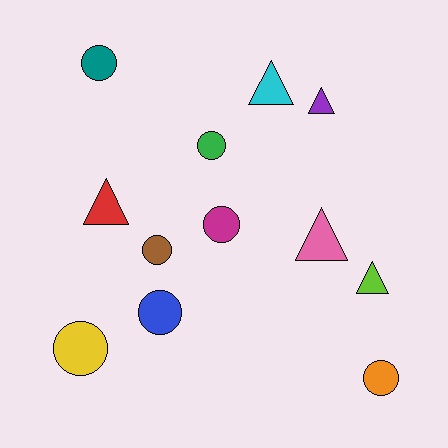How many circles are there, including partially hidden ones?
There are 7 circles.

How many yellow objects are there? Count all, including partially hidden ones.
There is 1 yellow object.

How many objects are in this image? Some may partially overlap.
There are 12 objects.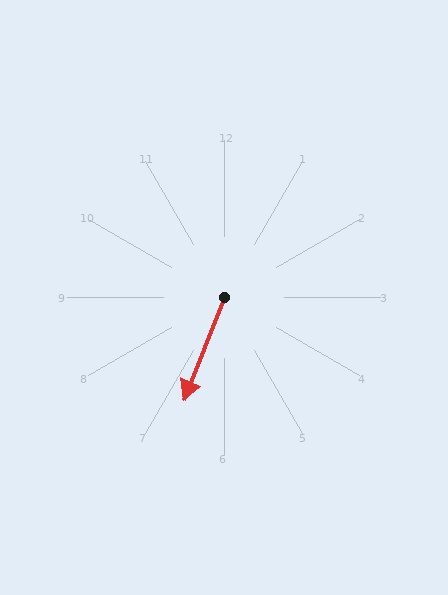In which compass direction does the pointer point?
South.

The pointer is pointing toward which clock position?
Roughly 7 o'clock.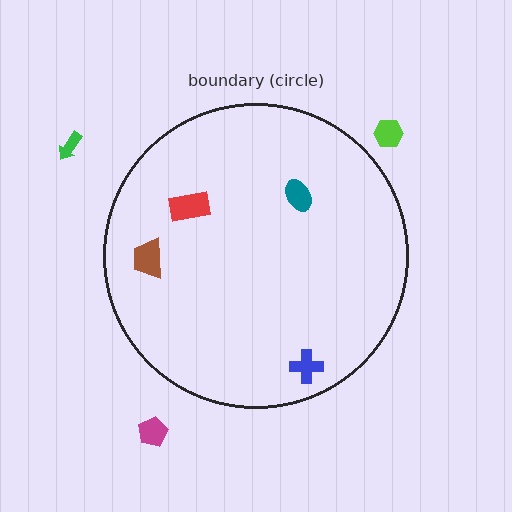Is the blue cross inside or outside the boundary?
Inside.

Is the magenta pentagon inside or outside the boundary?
Outside.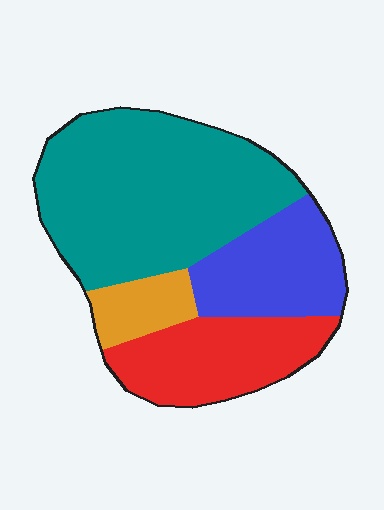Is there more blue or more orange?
Blue.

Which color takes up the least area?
Orange, at roughly 10%.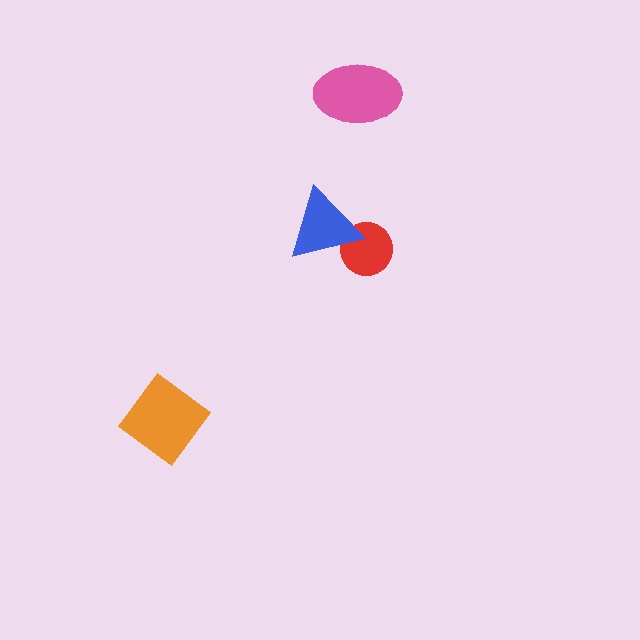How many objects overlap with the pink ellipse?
0 objects overlap with the pink ellipse.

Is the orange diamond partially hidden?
No, no other shape covers it.